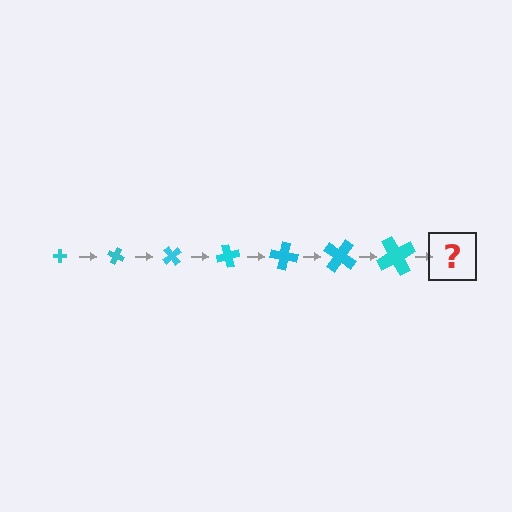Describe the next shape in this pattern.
It should be a cross, larger than the previous one and rotated 175 degrees from the start.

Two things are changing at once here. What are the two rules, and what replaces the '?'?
The two rules are that the cross grows larger each step and it rotates 25 degrees each step. The '?' should be a cross, larger than the previous one and rotated 175 degrees from the start.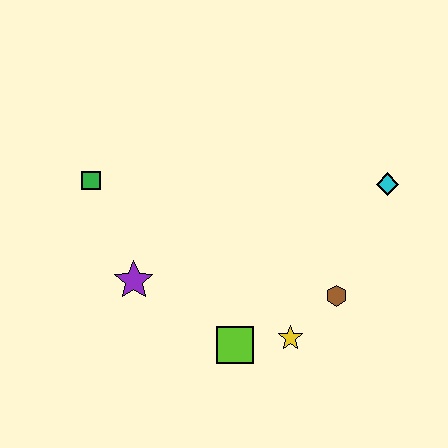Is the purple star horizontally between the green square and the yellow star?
Yes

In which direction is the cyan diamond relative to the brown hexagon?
The cyan diamond is above the brown hexagon.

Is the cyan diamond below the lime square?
No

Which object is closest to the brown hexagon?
The yellow star is closest to the brown hexagon.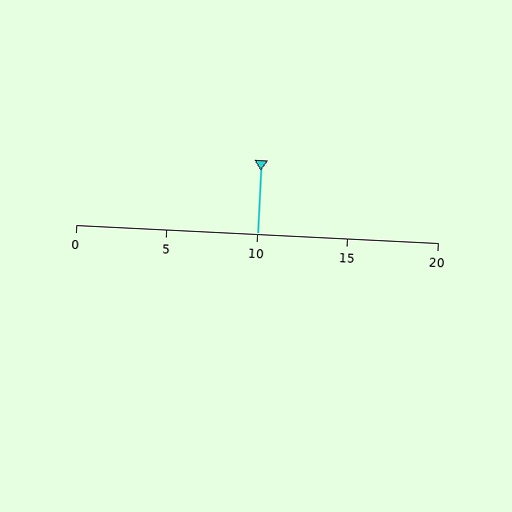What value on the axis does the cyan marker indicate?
The marker indicates approximately 10.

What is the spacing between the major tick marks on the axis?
The major ticks are spaced 5 apart.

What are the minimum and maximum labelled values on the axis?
The axis runs from 0 to 20.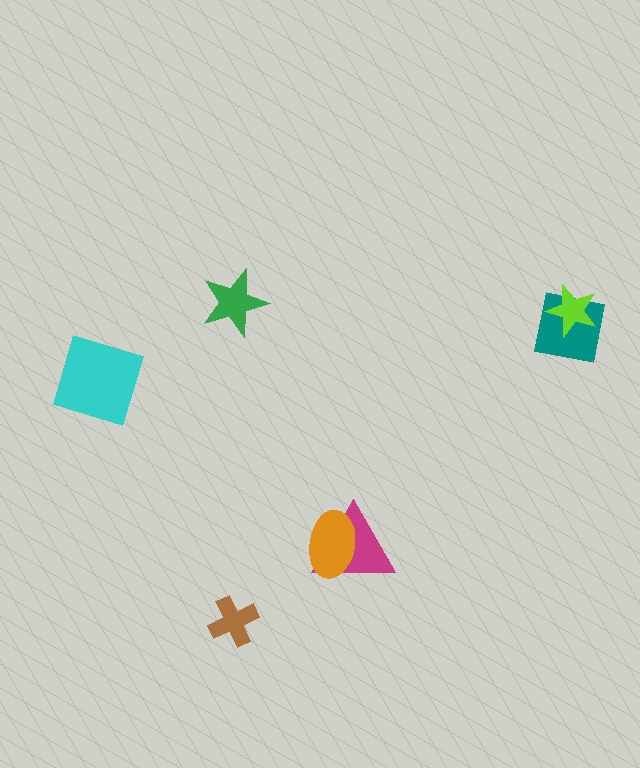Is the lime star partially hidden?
No, no other shape covers it.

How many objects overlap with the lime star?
1 object overlaps with the lime star.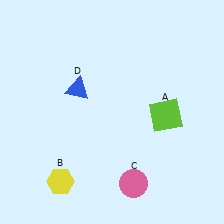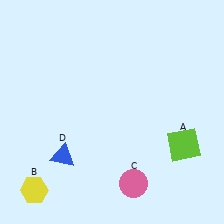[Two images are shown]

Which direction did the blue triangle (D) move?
The blue triangle (D) moved down.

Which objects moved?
The objects that moved are: the lime square (A), the yellow hexagon (B), the blue triangle (D).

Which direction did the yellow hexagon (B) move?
The yellow hexagon (B) moved left.